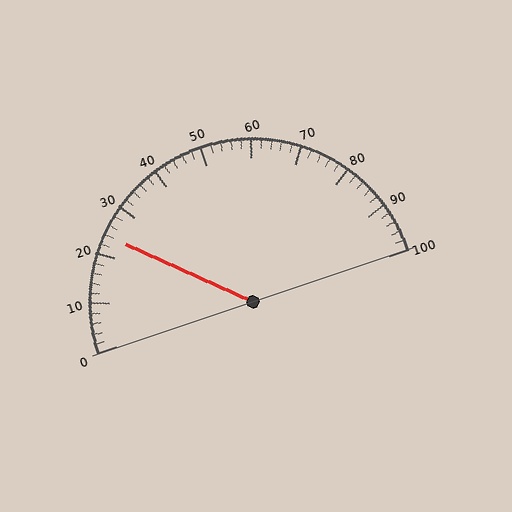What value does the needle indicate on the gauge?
The needle indicates approximately 24.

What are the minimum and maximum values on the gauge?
The gauge ranges from 0 to 100.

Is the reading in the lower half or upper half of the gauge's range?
The reading is in the lower half of the range (0 to 100).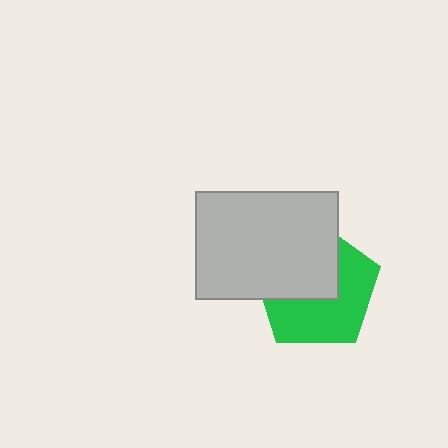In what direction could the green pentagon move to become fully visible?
The green pentagon could move toward the lower-right. That would shift it out from behind the light gray rectangle entirely.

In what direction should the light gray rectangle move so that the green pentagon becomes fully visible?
The light gray rectangle should move toward the upper-left. That is the shortest direction to clear the overlap and leave the green pentagon fully visible.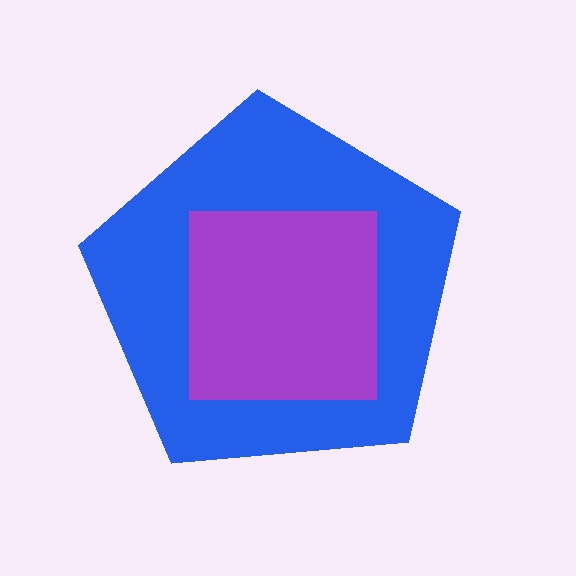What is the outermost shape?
The blue pentagon.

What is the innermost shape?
The purple square.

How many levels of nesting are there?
2.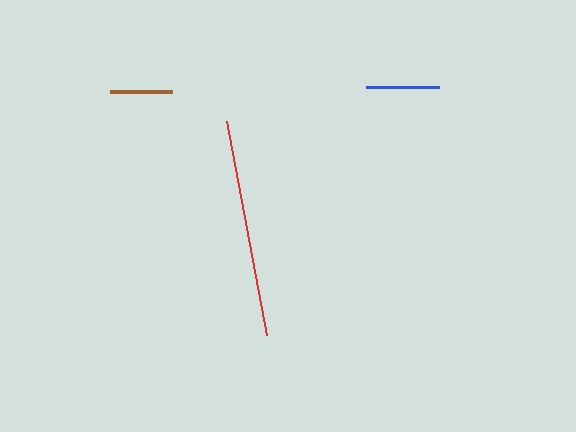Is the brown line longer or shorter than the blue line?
The blue line is longer than the brown line.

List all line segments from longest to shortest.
From longest to shortest: red, blue, brown.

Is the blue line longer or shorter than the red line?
The red line is longer than the blue line.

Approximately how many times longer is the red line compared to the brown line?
The red line is approximately 3.5 times the length of the brown line.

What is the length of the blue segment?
The blue segment is approximately 73 pixels long.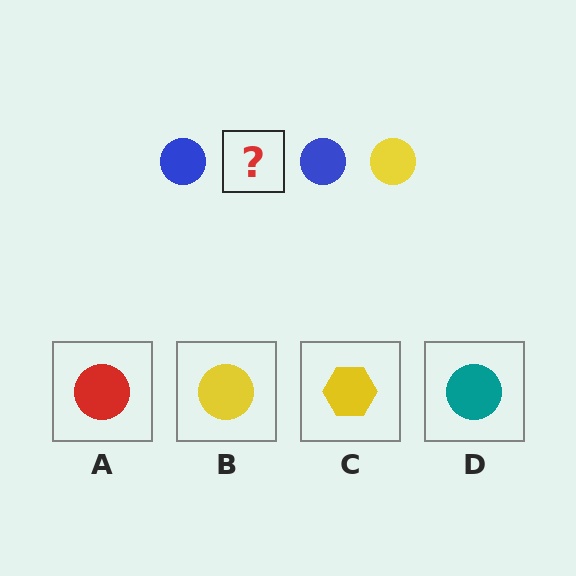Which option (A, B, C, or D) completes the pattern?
B.